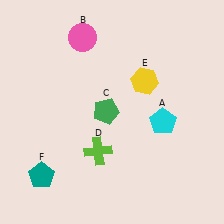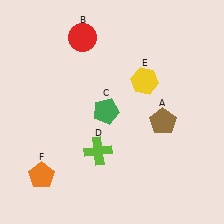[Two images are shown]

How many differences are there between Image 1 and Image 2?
There are 3 differences between the two images.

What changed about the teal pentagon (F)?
In Image 1, F is teal. In Image 2, it changed to orange.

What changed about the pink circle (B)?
In Image 1, B is pink. In Image 2, it changed to red.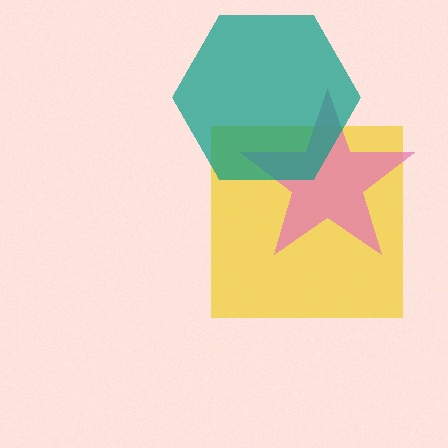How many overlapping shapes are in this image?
There are 3 overlapping shapes in the image.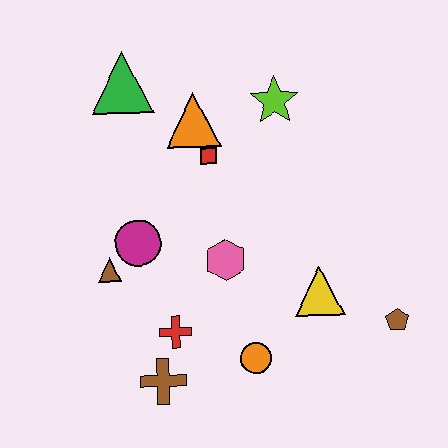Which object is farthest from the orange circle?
The green triangle is farthest from the orange circle.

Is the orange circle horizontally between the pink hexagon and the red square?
No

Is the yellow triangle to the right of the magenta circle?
Yes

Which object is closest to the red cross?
The brown cross is closest to the red cross.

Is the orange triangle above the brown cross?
Yes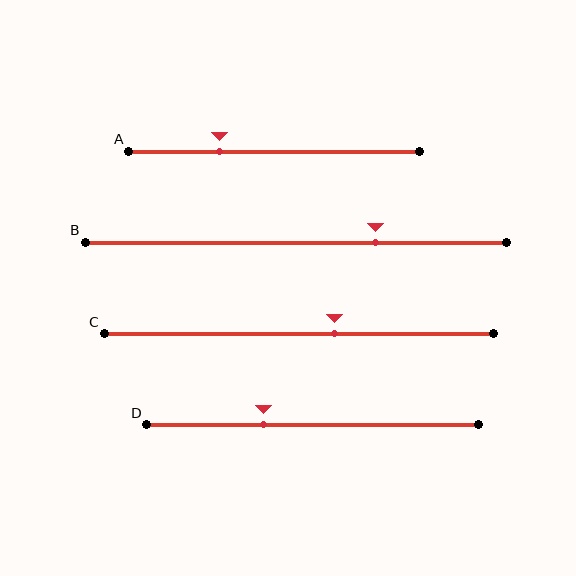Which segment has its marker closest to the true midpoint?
Segment C has its marker closest to the true midpoint.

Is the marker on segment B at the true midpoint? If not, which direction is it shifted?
No, the marker on segment B is shifted to the right by about 19% of the segment length.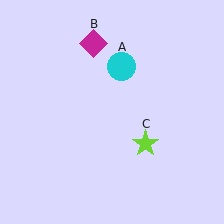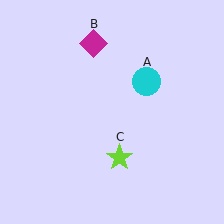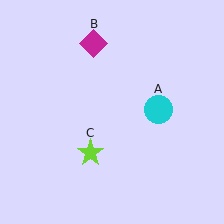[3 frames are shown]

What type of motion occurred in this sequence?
The cyan circle (object A), lime star (object C) rotated clockwise around the center of the scene.